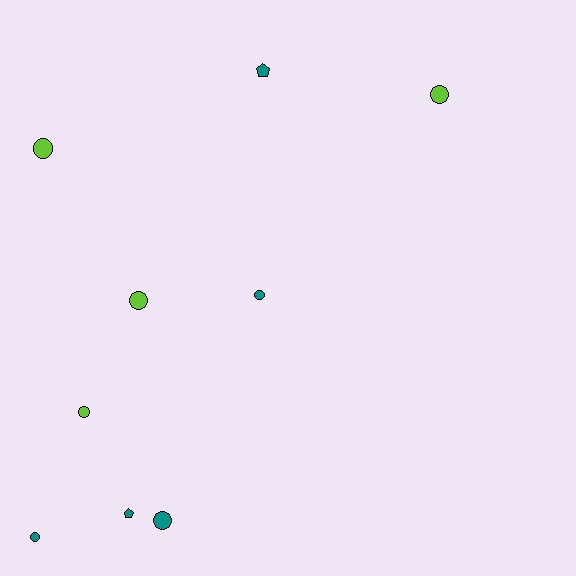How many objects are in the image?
There are 9 objects.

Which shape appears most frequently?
Circle, with 7 objects.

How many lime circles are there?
There are 4 lime circles.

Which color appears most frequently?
Teal, with 5 objects.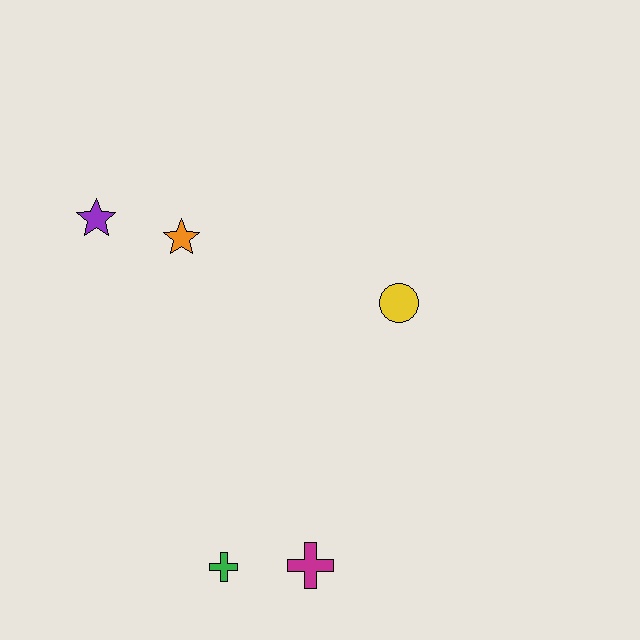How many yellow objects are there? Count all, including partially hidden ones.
There is 1 yellow object.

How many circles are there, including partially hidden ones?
There is 1 circle.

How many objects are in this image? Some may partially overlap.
There are 5 objects.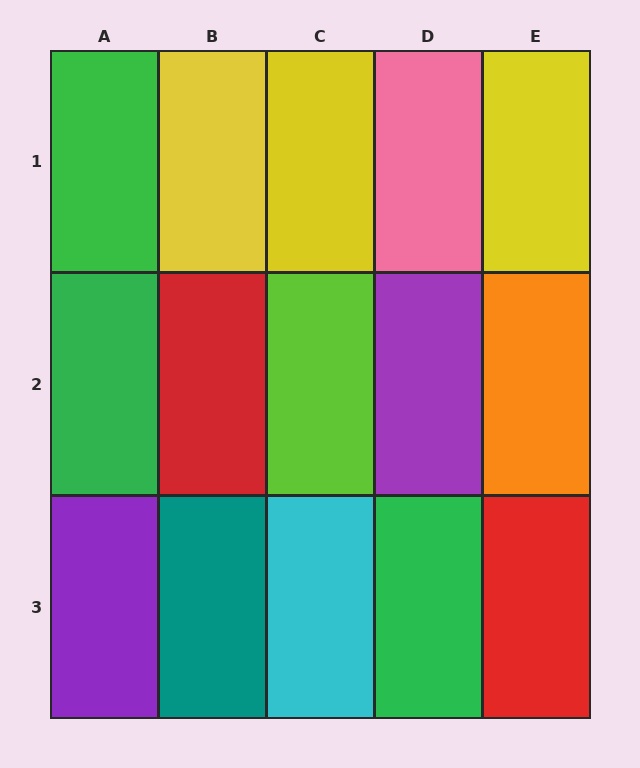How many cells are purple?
2 cells are purple.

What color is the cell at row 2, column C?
Lime.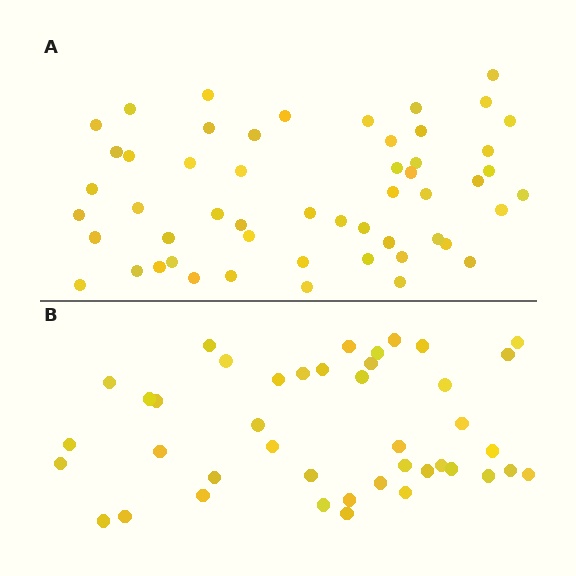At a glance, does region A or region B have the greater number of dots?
Region A (the top region) has more dots.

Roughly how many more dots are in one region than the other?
Region A has roughly 12 or so more dots than region B.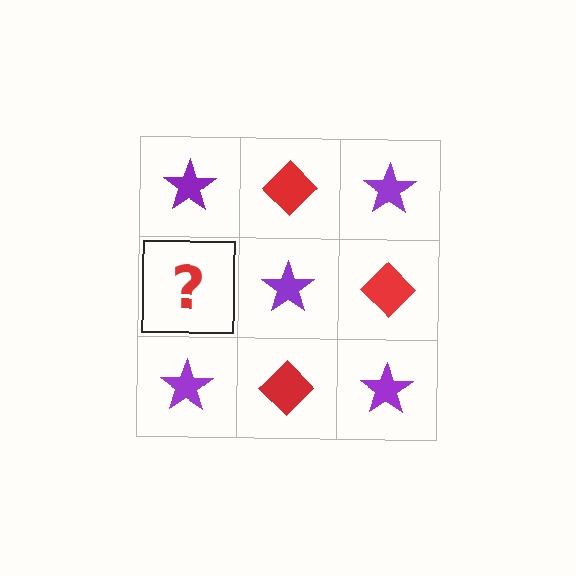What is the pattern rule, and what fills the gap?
The rule is that it alternates purple star and red diamond in a checkerboard pattern. The gap should be filled with a red diamond.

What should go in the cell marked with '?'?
The missing cell should contain a red diamond.